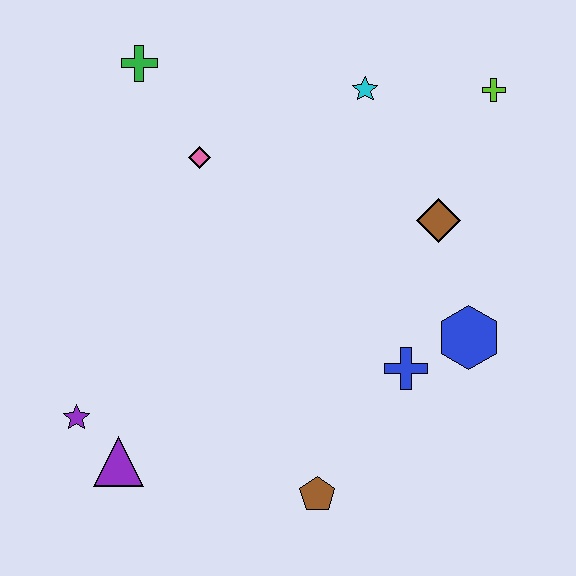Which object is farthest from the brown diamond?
The purple star is farthest from the brown diamond.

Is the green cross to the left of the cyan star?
Yes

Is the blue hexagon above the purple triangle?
Yes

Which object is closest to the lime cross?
The cyan star is closest to the lime cross.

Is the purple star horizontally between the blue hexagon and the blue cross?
No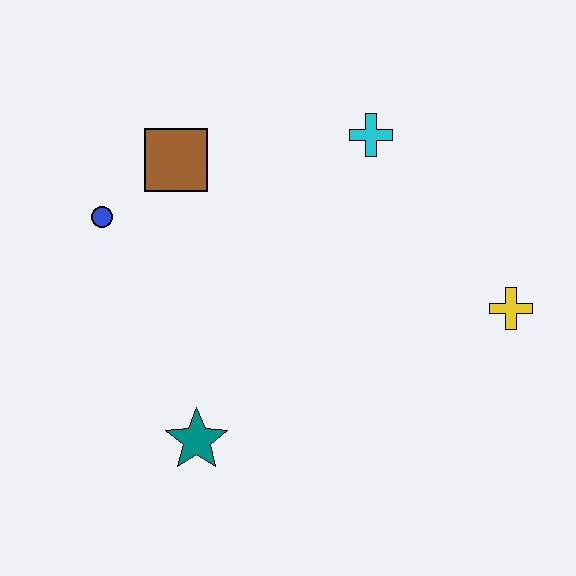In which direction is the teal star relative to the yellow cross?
The teal star is to the left of the yellow cross.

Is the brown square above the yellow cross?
Yes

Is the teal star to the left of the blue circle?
No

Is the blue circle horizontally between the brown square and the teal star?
No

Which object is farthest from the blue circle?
The yellow cross is farthest from the blue circle.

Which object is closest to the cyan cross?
The brown square is closest to the cyan cross.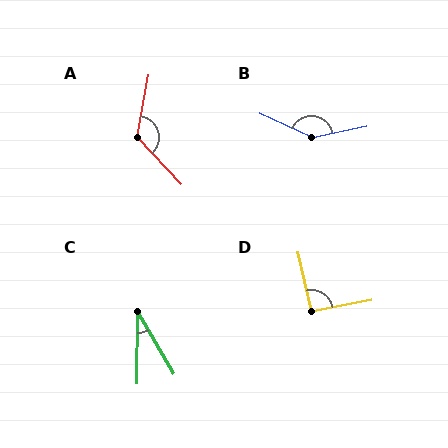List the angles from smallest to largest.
C (30°), D (92°), A (127°), B (144°).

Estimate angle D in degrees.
Approximately 92 degrees.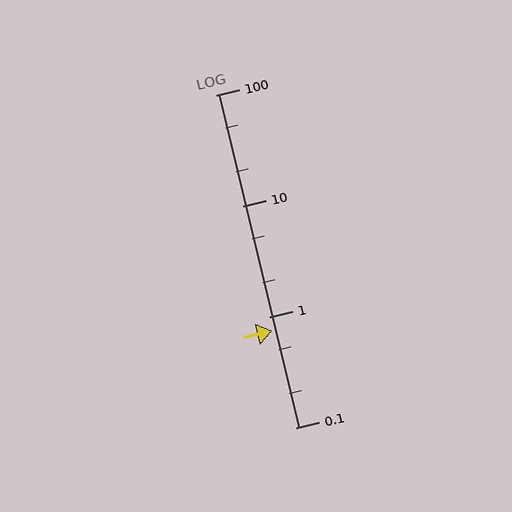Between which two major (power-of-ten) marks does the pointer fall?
The pointer is between 0.1 and 1.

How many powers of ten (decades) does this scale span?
The scale spans 3 decades, from 0.1 to 100.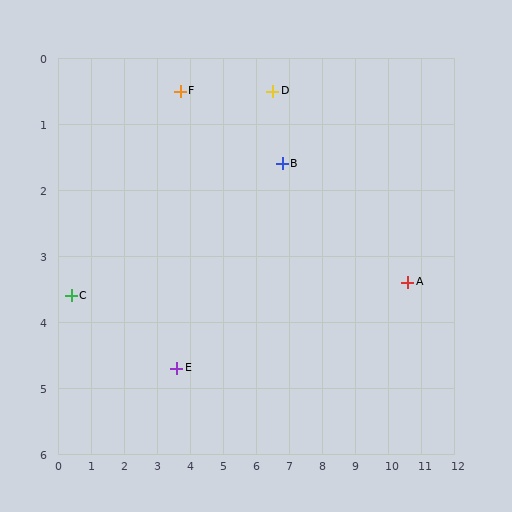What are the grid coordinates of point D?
Point D is at approximately (6.5, 0.5).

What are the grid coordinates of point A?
Point A is at approximately (10.6, 3.4).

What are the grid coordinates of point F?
Point F is at approximately (3.7, 0.5).